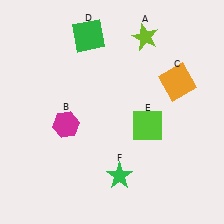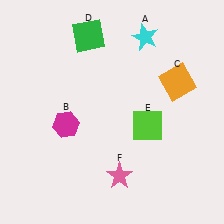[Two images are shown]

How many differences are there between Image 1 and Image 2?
There are 2 differences between the two images.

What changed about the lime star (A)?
In Image 1, A is lime. In Image 2, it changed to cyan.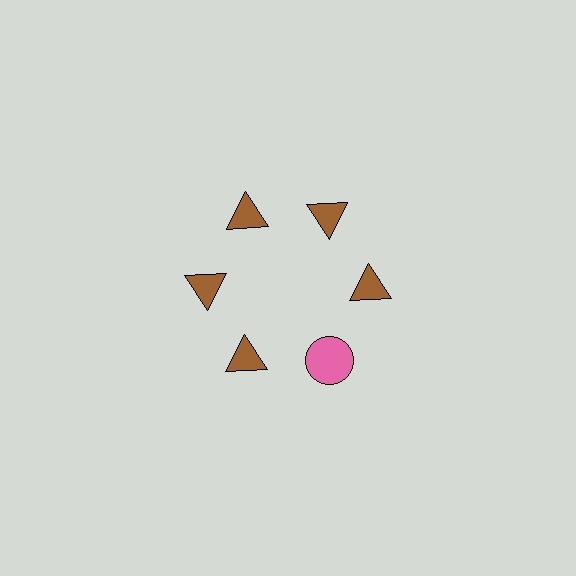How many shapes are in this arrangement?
There are 6 shapes arranged in a ring pattern.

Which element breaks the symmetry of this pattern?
The pink circle at roughly the 5 o'clock position breaks the symmetry. All other shapes are brown triangles.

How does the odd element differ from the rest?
It differs in both color (pink instead of brown) and shape (circle instead of triangle).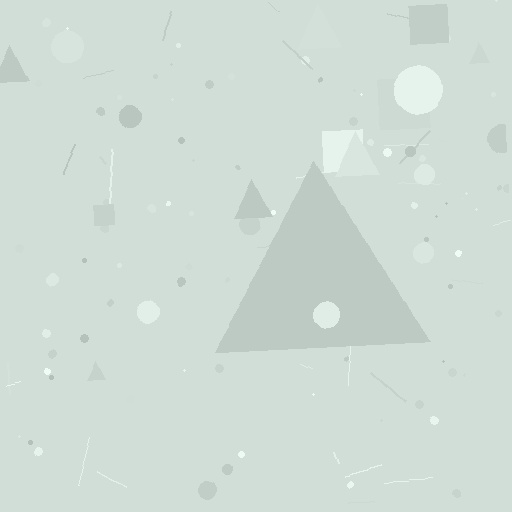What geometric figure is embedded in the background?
A triangle is embedded in the background.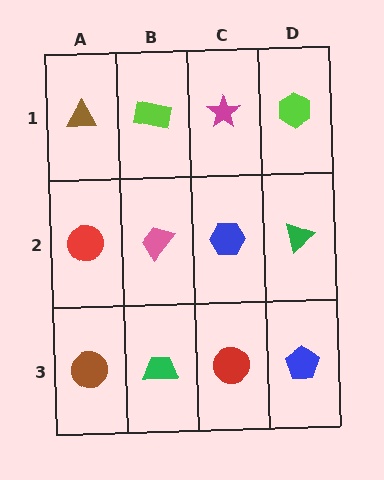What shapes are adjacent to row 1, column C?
A blue hexagon (row 2, column C), a lime rectangle (row 1, column B), a lime hexagon (row 1, column D).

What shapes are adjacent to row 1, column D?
A green triangle (row 2, column D), a magenta star (row 1, column C).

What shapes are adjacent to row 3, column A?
A red circle (row 2, column A), a green trapezoid (row 3, column B).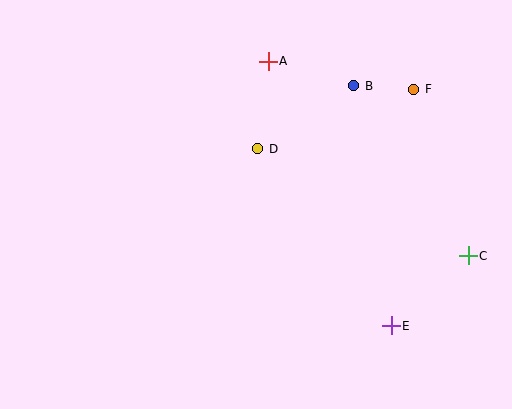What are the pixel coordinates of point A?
Point A is at (268, 61).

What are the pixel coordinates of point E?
Point E is at (391, 326).